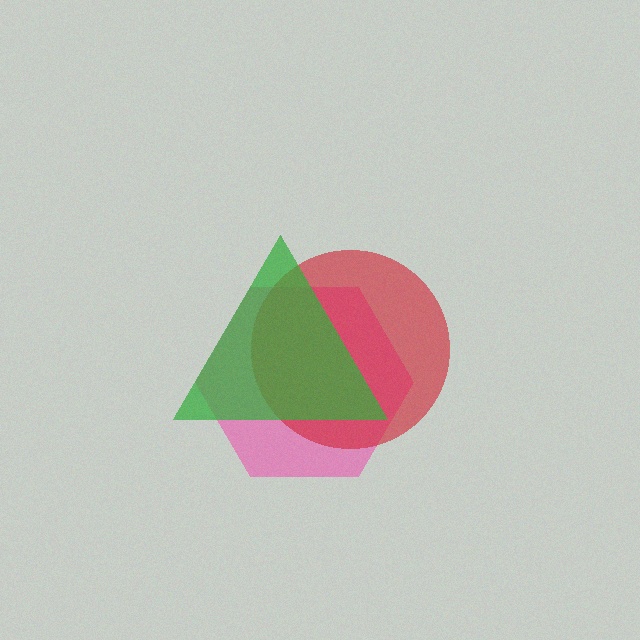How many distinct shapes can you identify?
There are 3 distinct shapes: a pink hexagon, a red circle, a green triangle.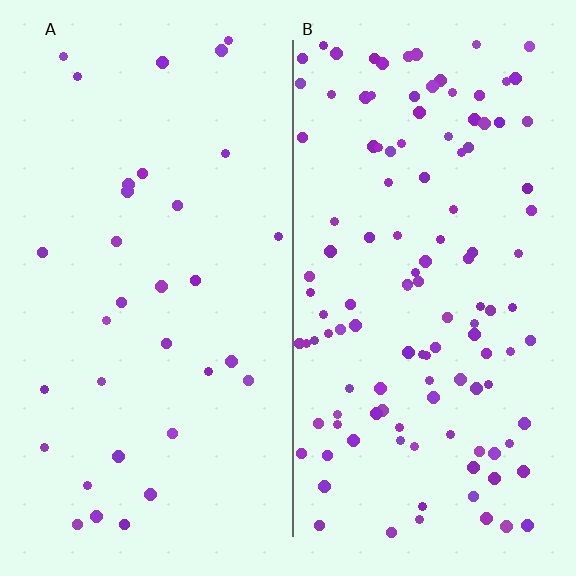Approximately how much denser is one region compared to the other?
Approximately 3.6× — region B over region A.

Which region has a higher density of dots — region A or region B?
B (the right).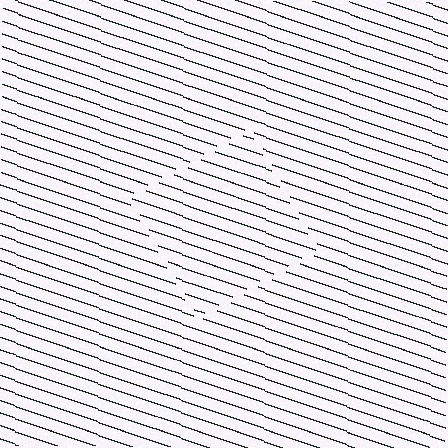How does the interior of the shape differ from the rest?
The interior of the shape contains the same grating, shifted by half a period — the contour is defined by the phase discontinuity where line-ends from the inner and outer gratings abut.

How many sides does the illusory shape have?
4 sides — the line-ends trace a square.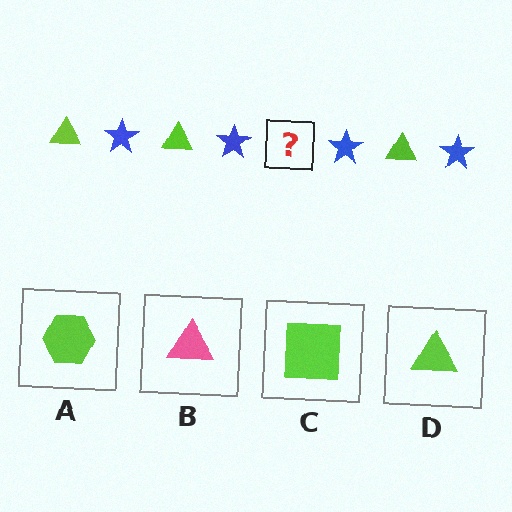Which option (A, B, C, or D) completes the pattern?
D.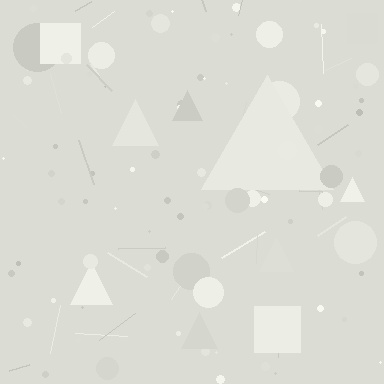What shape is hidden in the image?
A triangle is hidden in the image.